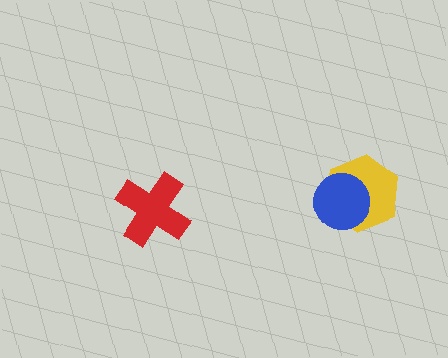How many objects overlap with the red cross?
0 objects overlap with the red cross.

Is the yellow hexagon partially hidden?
Yes, it is partially covered by another shape.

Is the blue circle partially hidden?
No, no other shape covers it.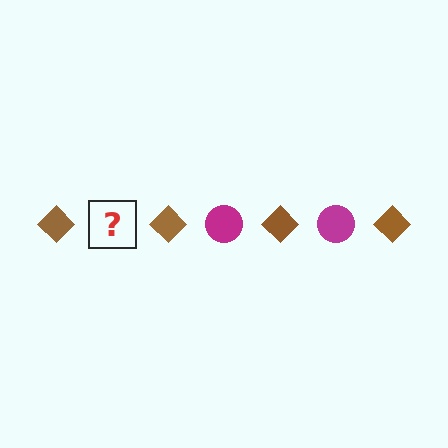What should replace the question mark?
The question mark should be replaced with a magenta circle.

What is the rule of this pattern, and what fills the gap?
The rule is that the pattern alternates between brown diamond and magenta circle. The gap should be filled with a magenta circle.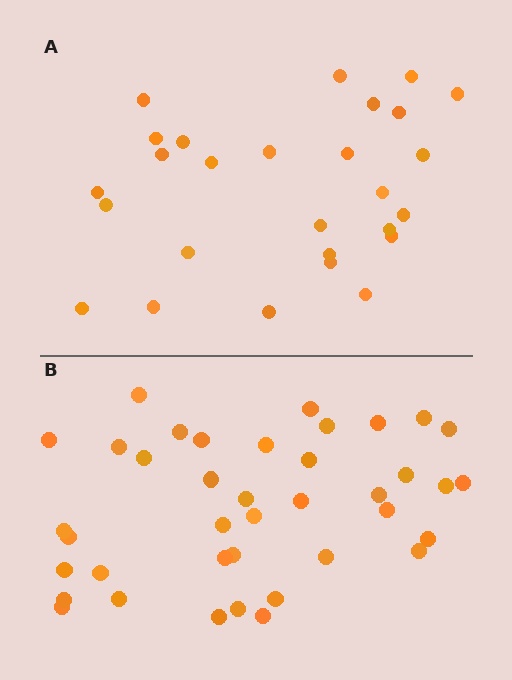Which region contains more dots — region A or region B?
Region B (the bottom region) has more dots.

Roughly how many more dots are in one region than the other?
Region B has roughly 12 or so more dots than region A.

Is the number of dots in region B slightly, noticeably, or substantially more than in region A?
Region B has noticeably more, but not dramatically so. The ratio is roughly 1.4 to 1.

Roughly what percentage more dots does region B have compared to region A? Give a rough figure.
About 45% more.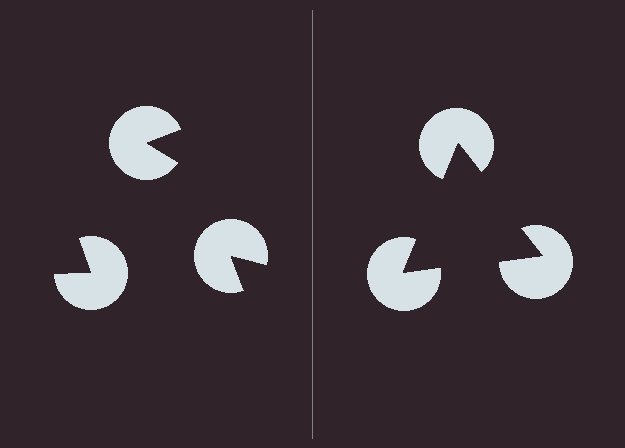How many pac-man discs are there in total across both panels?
6 — 3 on each side.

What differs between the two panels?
The pac-man discs are positioned identically on both sides; only the wedge orientations differ. On the right they align to a triangle; on the left they are misaligned.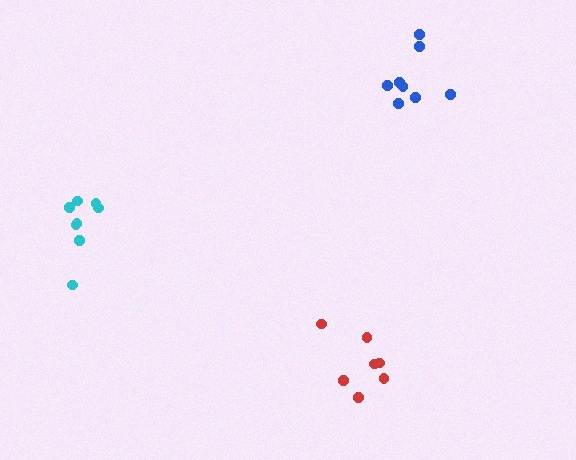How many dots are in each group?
Group 1: 7 dots, Group 2: 8 dots, Group 3: 8 dots (23 total).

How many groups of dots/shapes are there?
There are 3 groups.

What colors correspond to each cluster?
The clusters are colored: red, cyan, blue.